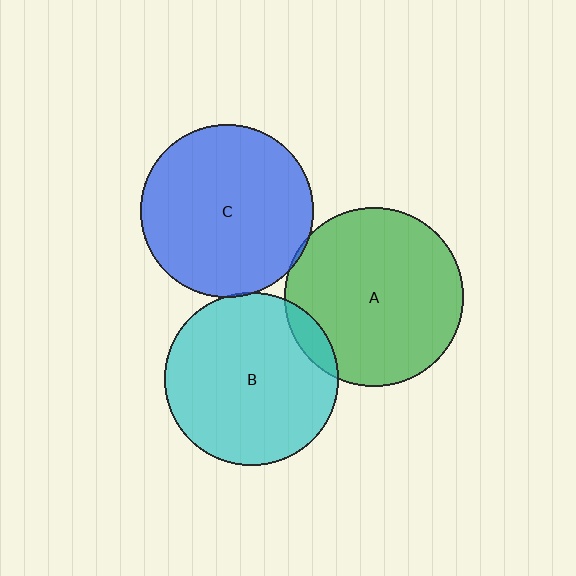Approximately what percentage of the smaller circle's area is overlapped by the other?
Approximately 5%.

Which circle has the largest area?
Circle A (green).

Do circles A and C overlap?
Yes.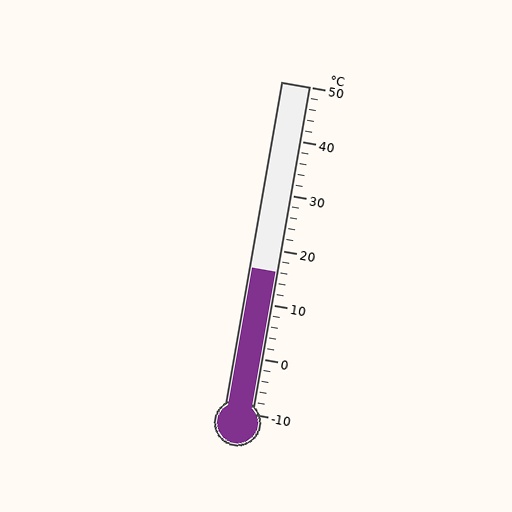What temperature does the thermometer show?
The thermometer shows approximately 16°C.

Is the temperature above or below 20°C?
The temperature is below 20°C.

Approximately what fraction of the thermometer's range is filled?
The thermometer is filled to approximately 45% of its range.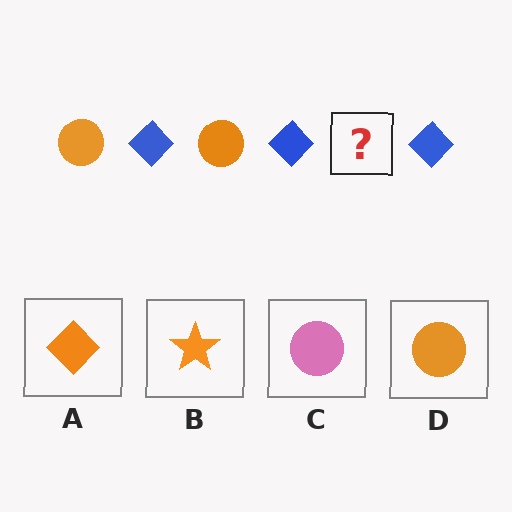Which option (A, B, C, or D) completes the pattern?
D.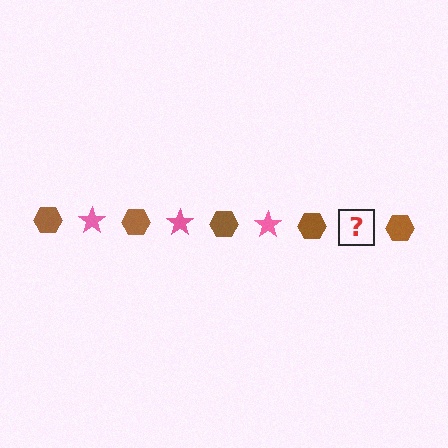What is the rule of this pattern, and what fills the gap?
The rule is that the pattern alternates between brown hexagon and pink star. The gap should be filled with a pink star.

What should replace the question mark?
The question mark should be replaced with a pink star.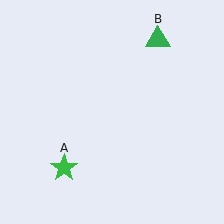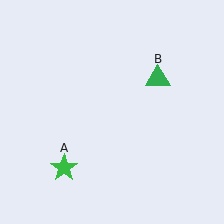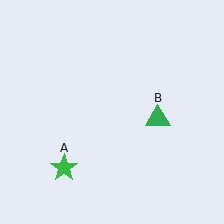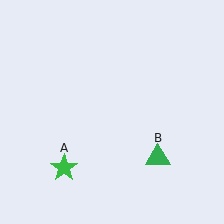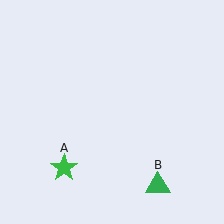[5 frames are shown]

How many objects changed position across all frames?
1 object changed position: green triangle (object B).